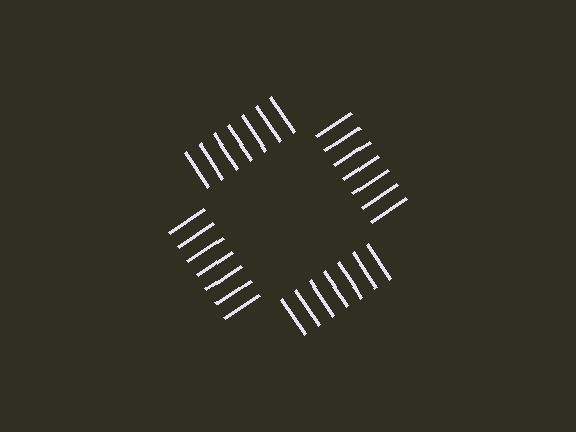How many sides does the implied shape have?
4 sides — the line-ends trace a square.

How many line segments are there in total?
28 — 7 along each of the 4 edges.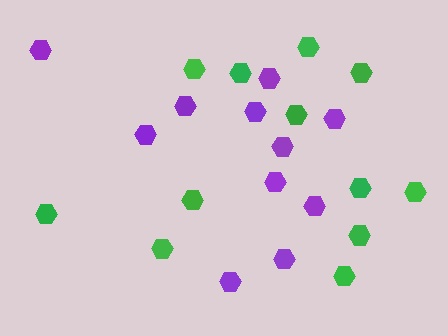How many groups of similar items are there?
There are 2 groups: one group of green hexagons (12) and one group of purple hexagons (11).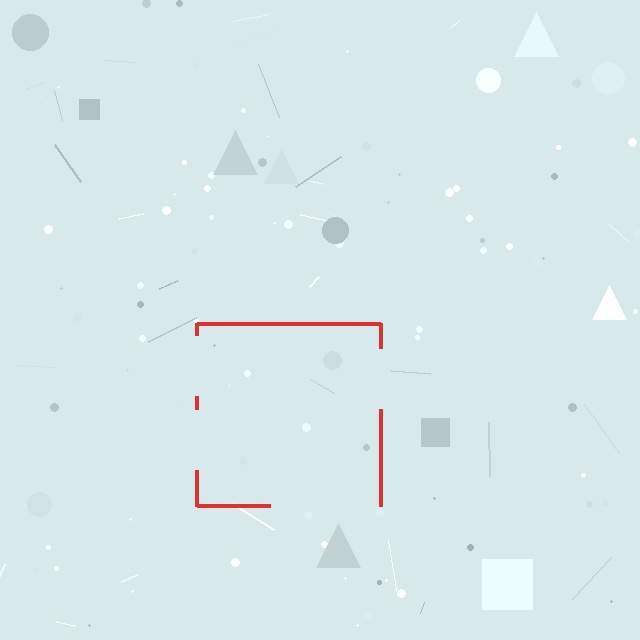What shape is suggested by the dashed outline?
The dashed outline suggests a square.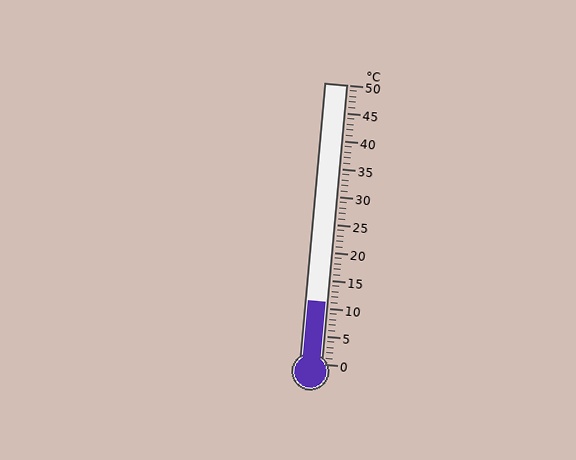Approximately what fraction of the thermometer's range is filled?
The thermometer is filled to approximately 20% of its range.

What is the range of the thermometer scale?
The thermometer scale ranges from 0°C to 50°C.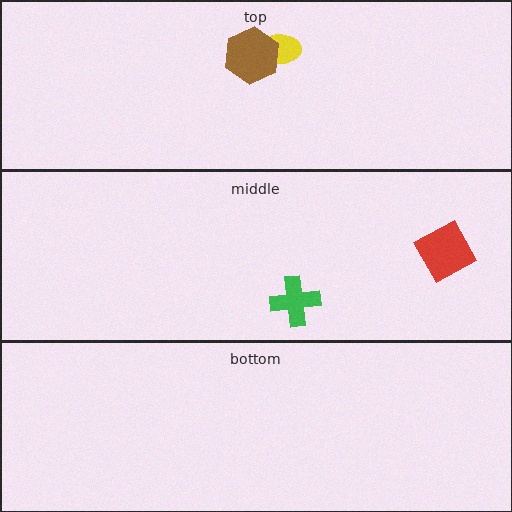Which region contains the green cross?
The middle region.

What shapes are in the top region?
The yellow ellipse, the brown hexagon.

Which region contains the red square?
The middle region.